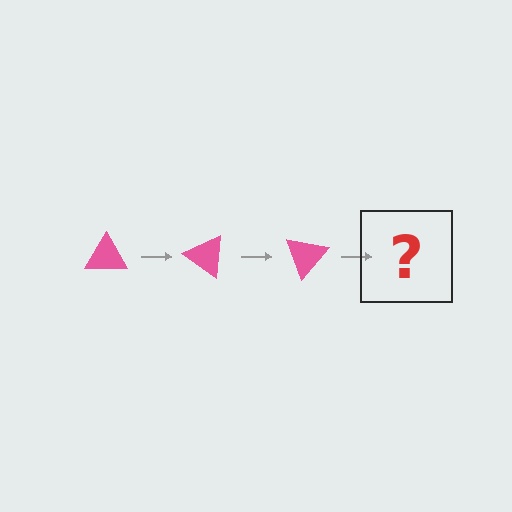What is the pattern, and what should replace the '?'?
The pattern is that the triangle rotates 35 degrees each step. The '?' should be a pink triangle rotated 105 degrees.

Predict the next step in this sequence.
The next step is a pink triangle rotated 105 degrees.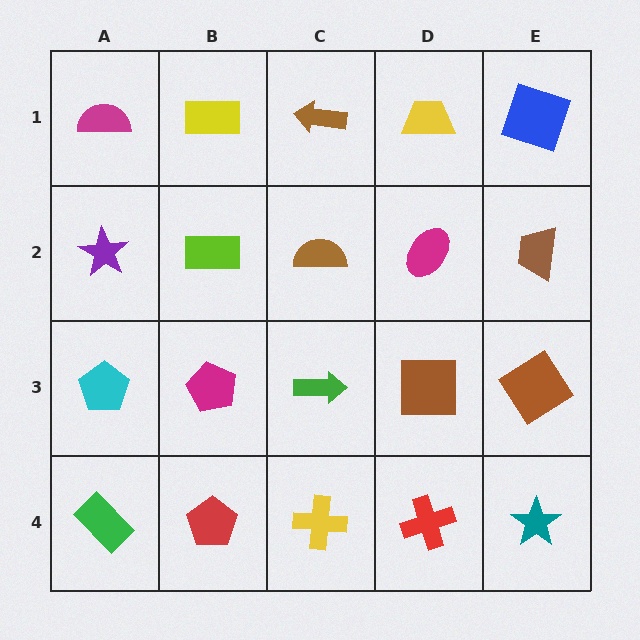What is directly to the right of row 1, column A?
A yellow rectangle.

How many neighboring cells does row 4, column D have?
3.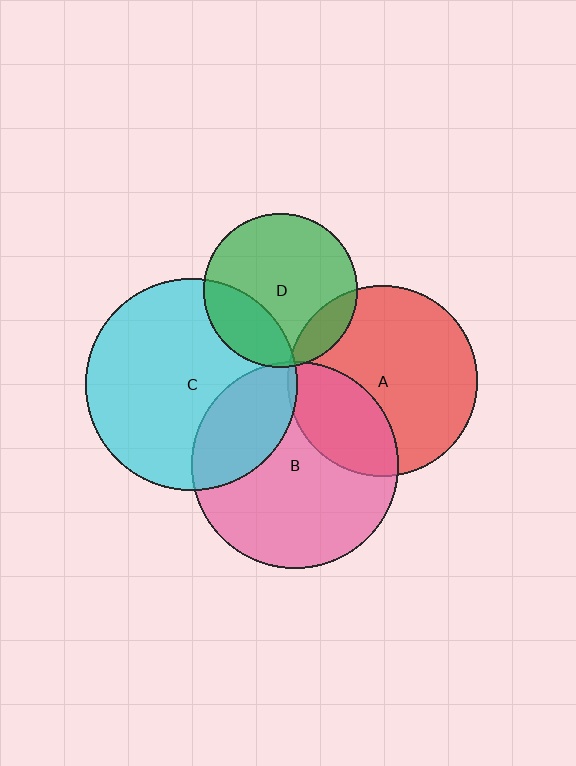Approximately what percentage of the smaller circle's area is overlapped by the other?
Approximately 25%.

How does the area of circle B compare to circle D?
Approximately 1.8 times.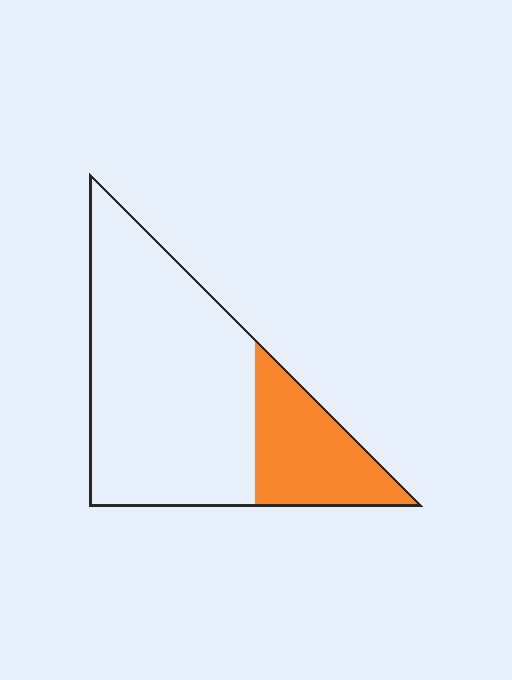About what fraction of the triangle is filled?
About one quarter (1/4).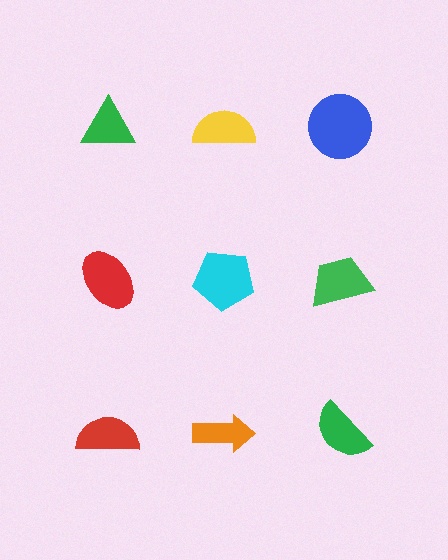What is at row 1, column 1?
A green triangle.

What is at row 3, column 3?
A green semicircle.